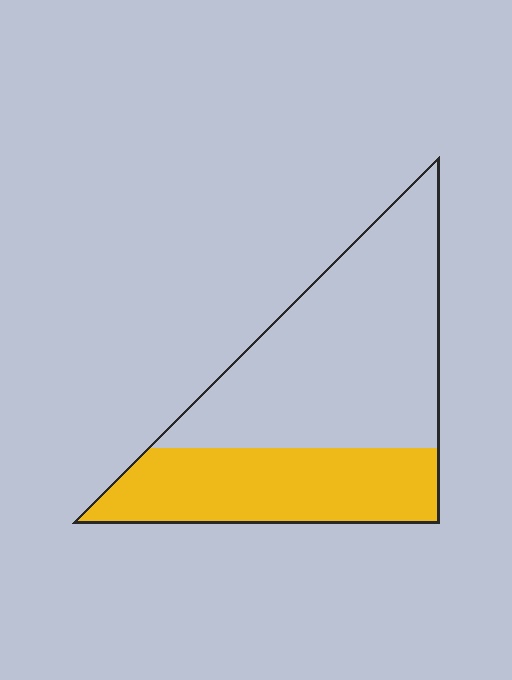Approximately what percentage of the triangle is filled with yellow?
Approximately 35%.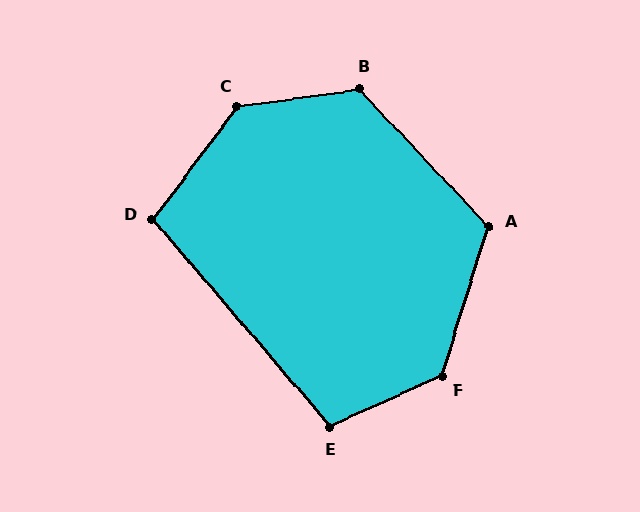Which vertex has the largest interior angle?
C, at approximately 135 degrees.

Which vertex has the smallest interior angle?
D, at approximately 103 degrees.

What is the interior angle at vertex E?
Approximately 106 degrees (obtuse).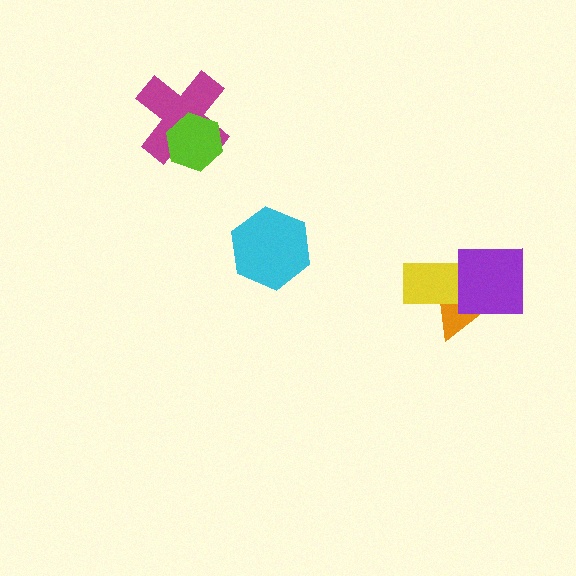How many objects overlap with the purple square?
2 objects overlap with the purple square.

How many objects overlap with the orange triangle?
2 objects overlap with the orange triangle.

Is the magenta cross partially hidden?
Yes, it is partially covered by another shape.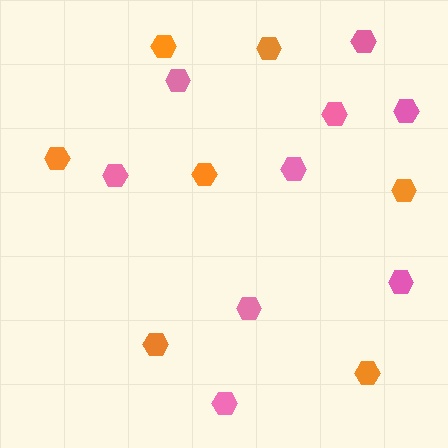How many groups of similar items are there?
There are 2 groups: one group of pink hexagons (9) and one group of orange hexagons (7).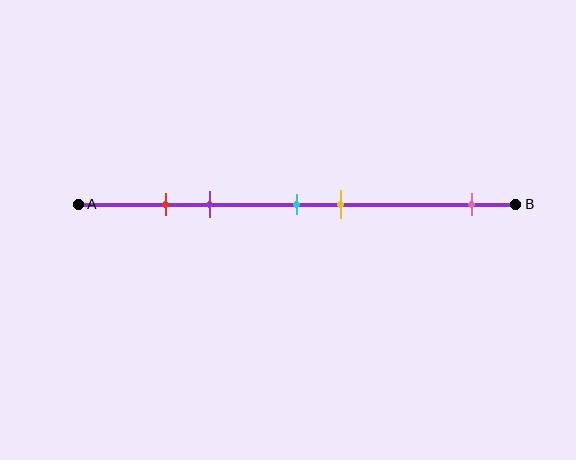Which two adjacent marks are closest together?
The red and purple marks are the closest adjacent pair.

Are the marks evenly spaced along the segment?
No, the marks are not evenly spaced.